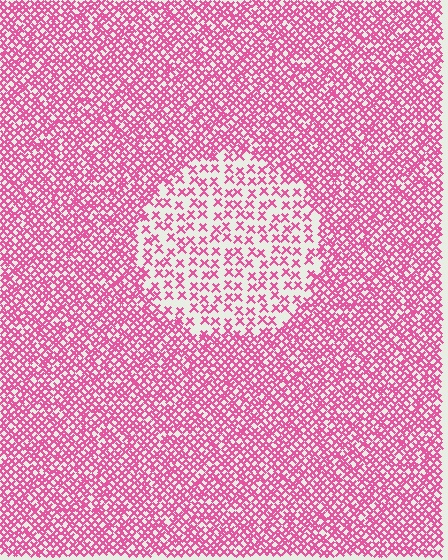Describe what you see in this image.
The image contains small pink elements arranged at two different densities. A circle-shaped region is visible where the elements are less densely packed than the surrounding area.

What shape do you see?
I see a circle.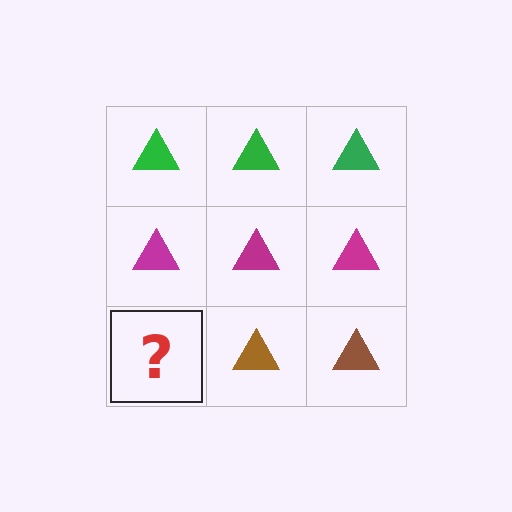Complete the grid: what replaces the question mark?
The question mark should be replaced with a brown triangle.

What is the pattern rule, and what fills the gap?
The rule is that each row has a consistent color. The gap should be filled with a brown triangle.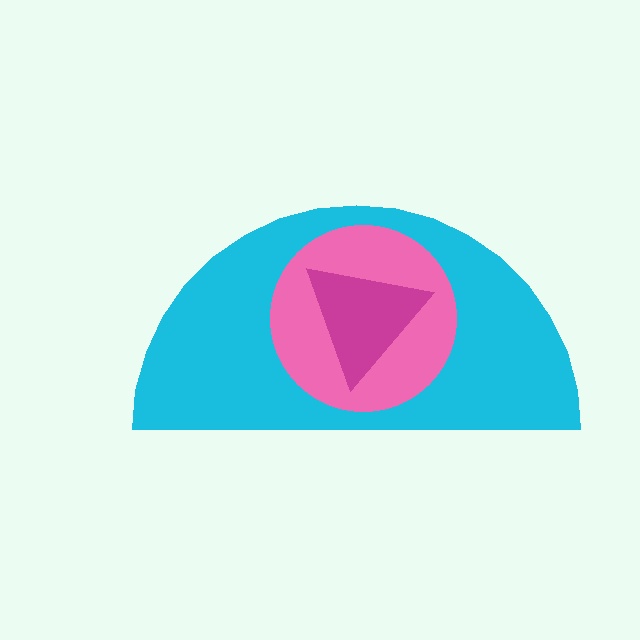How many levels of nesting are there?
3.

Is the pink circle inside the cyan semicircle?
Yes.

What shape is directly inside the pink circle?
The magenta triangle.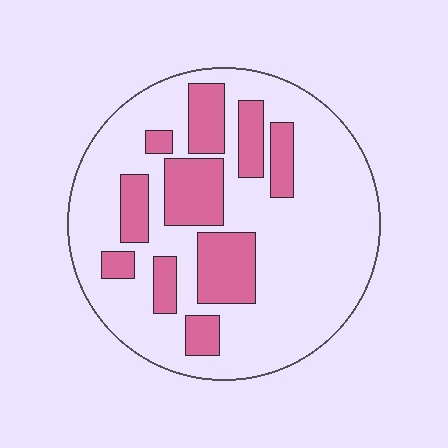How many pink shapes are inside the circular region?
10.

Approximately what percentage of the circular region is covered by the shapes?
Approximately 25%.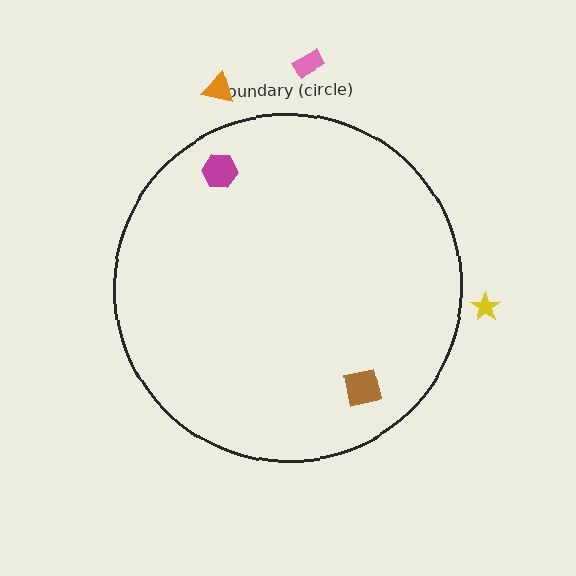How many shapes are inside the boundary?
2 inside, 3 outside.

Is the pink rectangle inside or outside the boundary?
Outside.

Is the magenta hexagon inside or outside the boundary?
Inside.